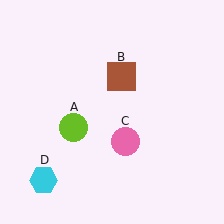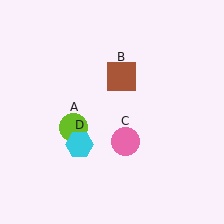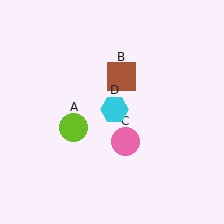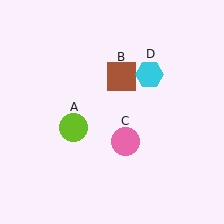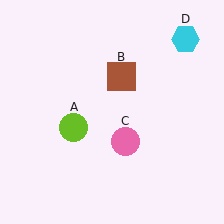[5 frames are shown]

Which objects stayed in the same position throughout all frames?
Lime circle (object A) and brown square (object B) and pink circle (object C) remained stationary.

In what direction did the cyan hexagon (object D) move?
The cyan hexagon (object D) moved up and to the right.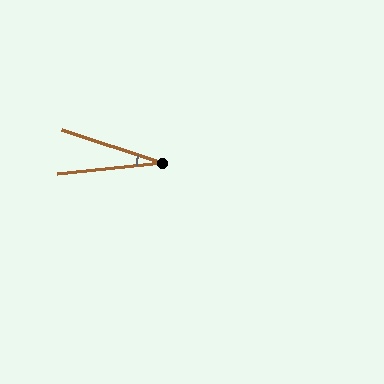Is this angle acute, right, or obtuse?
It is acute.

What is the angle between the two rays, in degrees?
Approximately 24 degrees.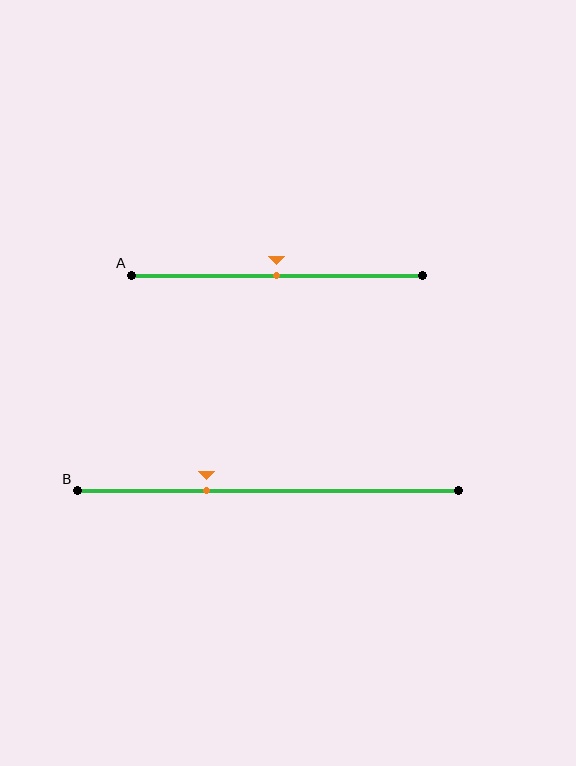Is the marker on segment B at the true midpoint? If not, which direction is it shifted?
No, the marker on segment B is shifted to the left by about 16% of the segment length.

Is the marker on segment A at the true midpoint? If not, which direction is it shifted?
Yes, the marker on segment A is at the true midpoint.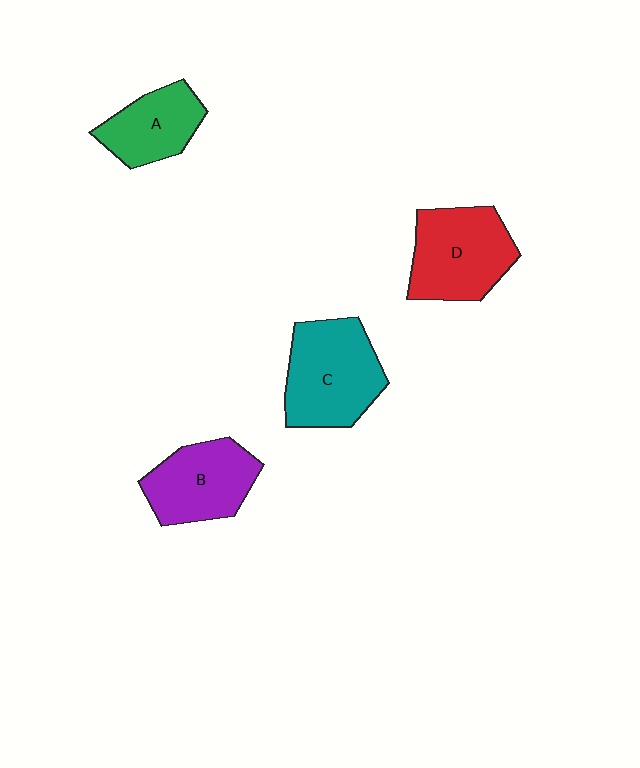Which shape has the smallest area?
Shape A (green).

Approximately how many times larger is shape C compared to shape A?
Approximately 1.5 times.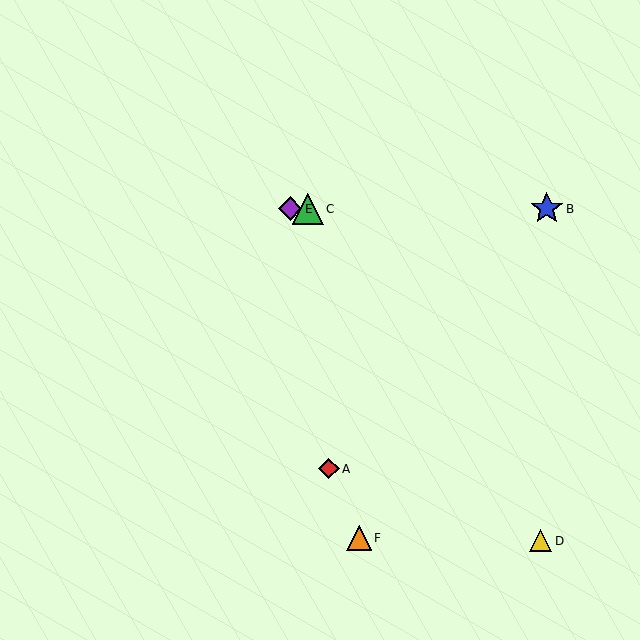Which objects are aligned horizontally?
Objects B, C, E are aligned horizontally.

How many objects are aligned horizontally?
3 objects (B, C, E) are aligned horizontally.